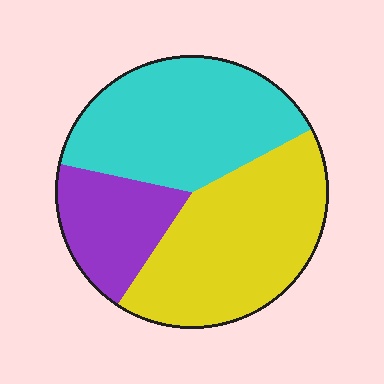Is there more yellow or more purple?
Yellow.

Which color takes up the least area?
Purple, at roughly 20%.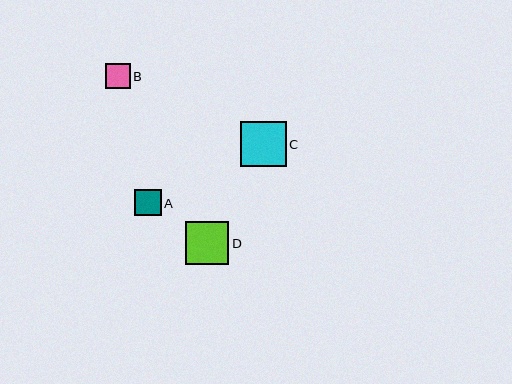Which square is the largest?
Square C is the largest with a size of approximately 46 pixels.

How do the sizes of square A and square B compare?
Square A and square B are approximately the same size.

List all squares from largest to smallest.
From largest to smallest: C, D, A, B.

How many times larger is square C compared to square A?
Square C is approximately 1.7 times the size of square A.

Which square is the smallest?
Square B is the smallest with a size of approximately 25 pixels.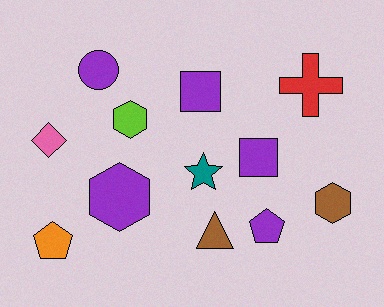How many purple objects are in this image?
There are 5 purple objects.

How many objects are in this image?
There are 12 objects.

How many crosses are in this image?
There is 1 cross.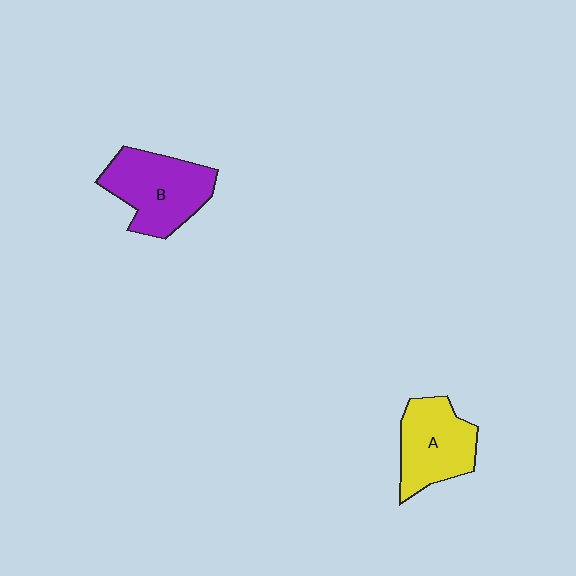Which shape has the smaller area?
Shape A (yellow).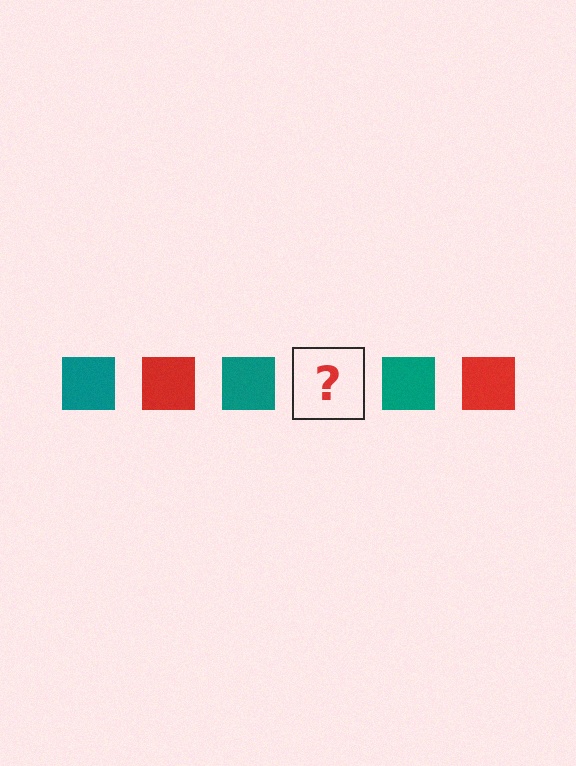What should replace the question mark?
The question mark should be replaced with a red square.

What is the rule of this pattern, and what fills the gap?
The rule is that the pattern cycles through teal, red squares. The gap should be filled with a red square.